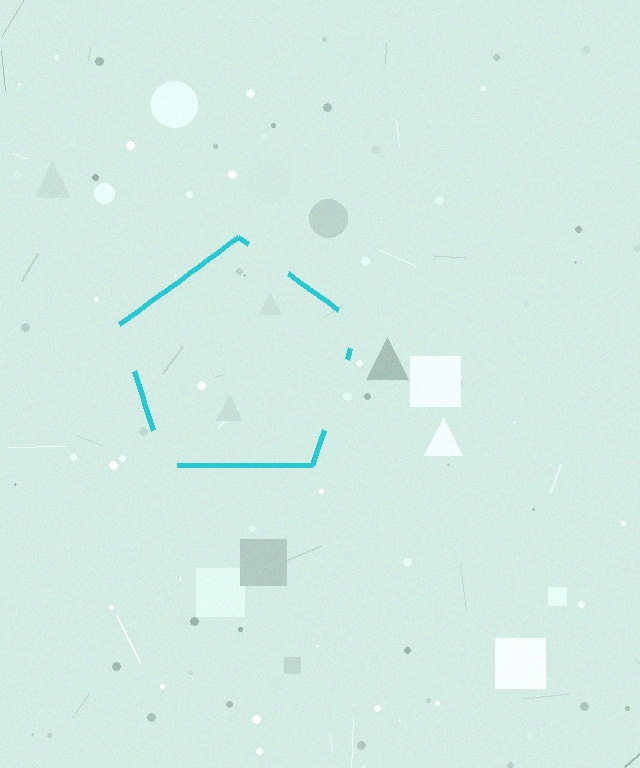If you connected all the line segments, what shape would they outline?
They would outline a pentagon.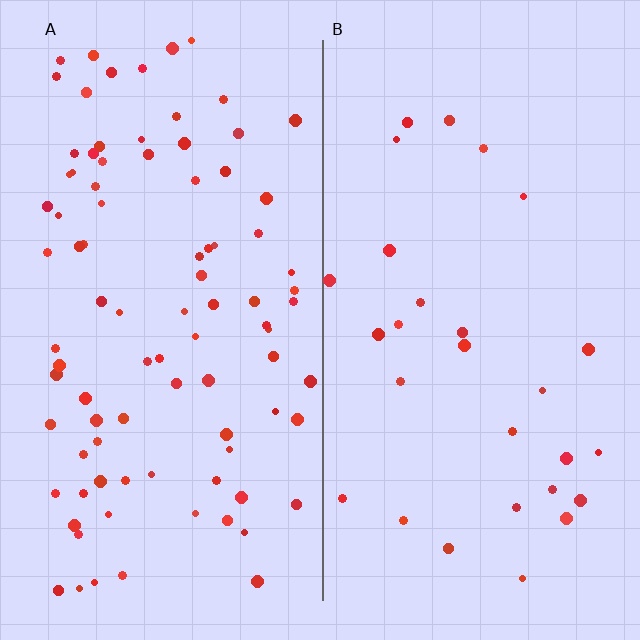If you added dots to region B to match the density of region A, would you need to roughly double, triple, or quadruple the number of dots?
Approximately triple.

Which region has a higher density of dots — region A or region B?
A (the left).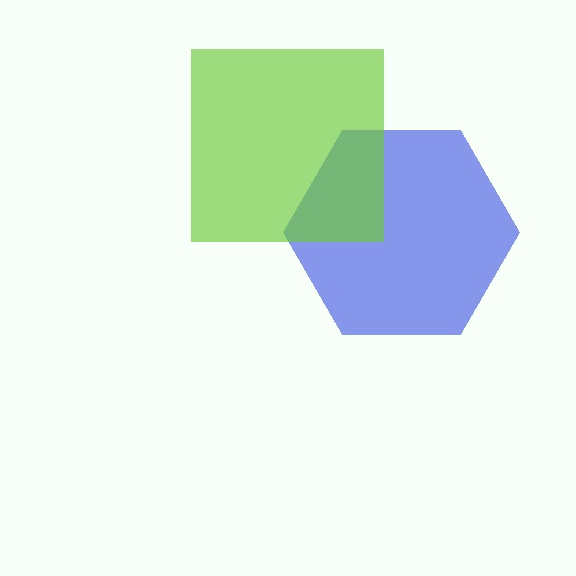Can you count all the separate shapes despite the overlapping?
Yes, there are 2 separate shapes.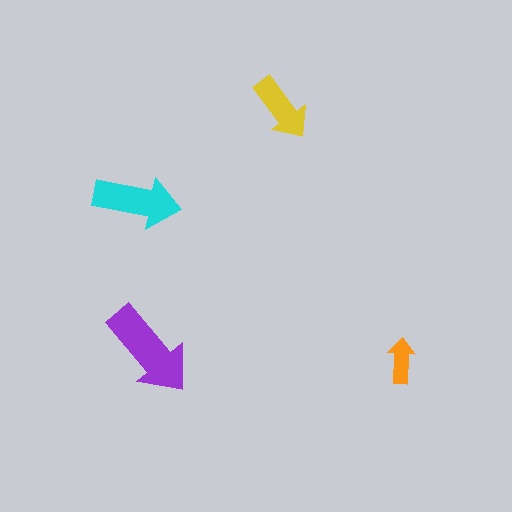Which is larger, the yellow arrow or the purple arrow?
The purple one.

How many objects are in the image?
There are 4 objects in the image.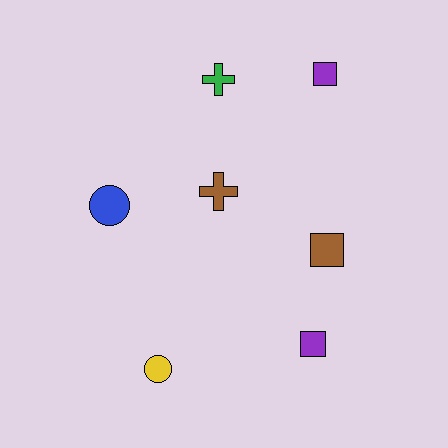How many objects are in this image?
There are 7 objects.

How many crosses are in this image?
There are 2 crosses.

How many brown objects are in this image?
There are 2 brown objects.